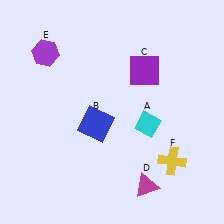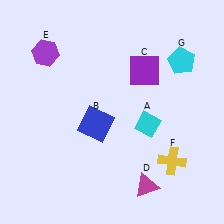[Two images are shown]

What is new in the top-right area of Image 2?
A cyan pentagon (G) was added in the top-right area of Image 2.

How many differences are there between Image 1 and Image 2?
There is 1 difference between the two images.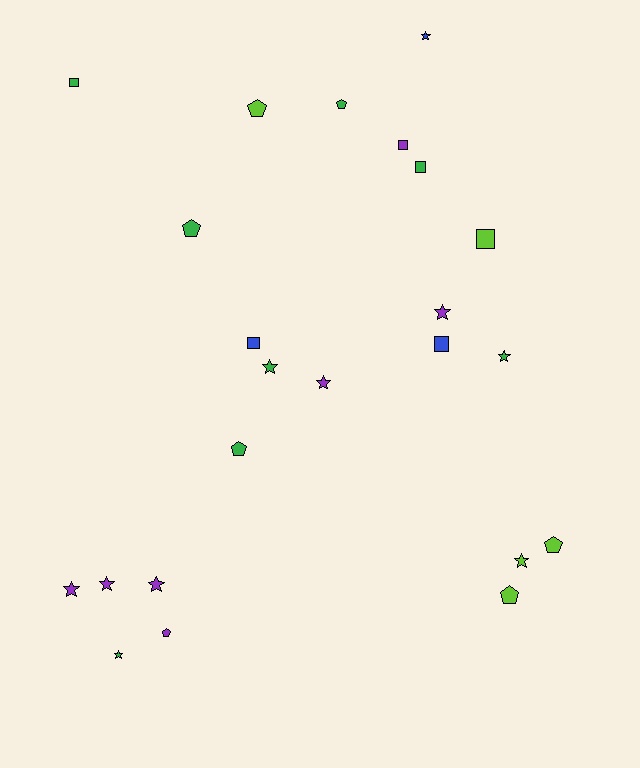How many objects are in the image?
There are 23 objects.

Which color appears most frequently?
Green, with 8 objects.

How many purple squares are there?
There is 1 purple square.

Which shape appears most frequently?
Star, with 10 objects.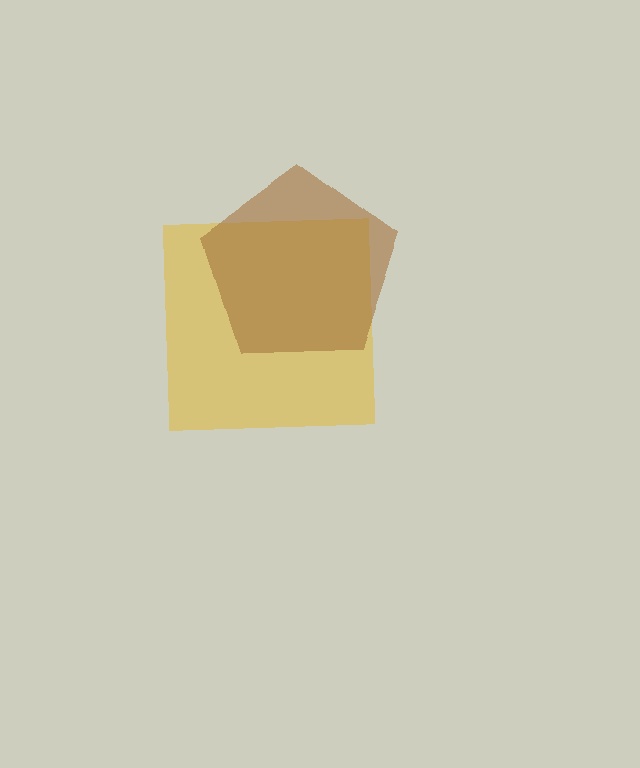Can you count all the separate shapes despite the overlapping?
Yes, there are 2 separate shapes.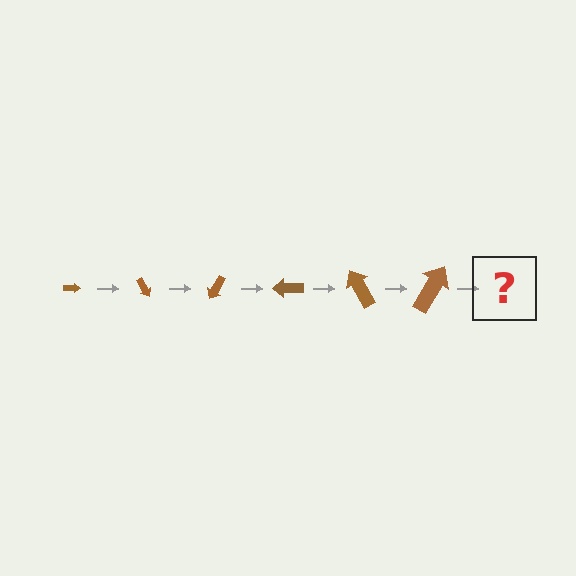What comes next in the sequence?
The next element should be an arrow, larger than the previous one and rotated 360 degrees from the start.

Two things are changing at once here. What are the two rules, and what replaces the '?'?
The two rules are that the arrow grows larger each step and it rotates 60 degrees each step. The '?' should be an arrow, larger than the previous one and rotated 360 degrees from the start.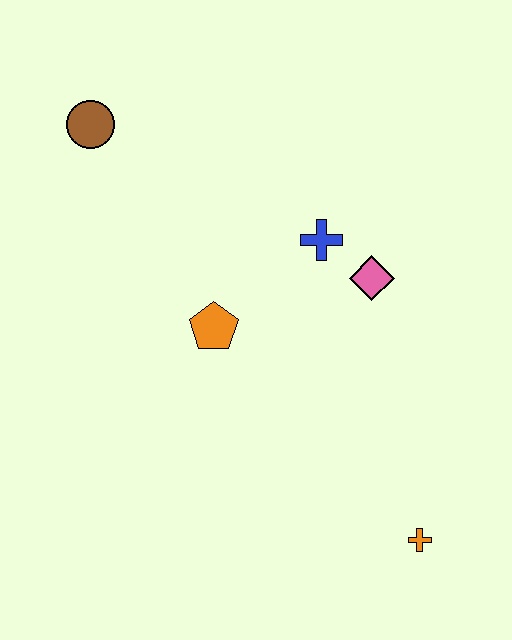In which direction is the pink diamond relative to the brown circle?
The pink diamond is to the right of the brown circle.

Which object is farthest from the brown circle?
The orange cross is farthest from the brown circle.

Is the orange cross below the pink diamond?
Yes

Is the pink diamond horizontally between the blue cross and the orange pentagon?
No